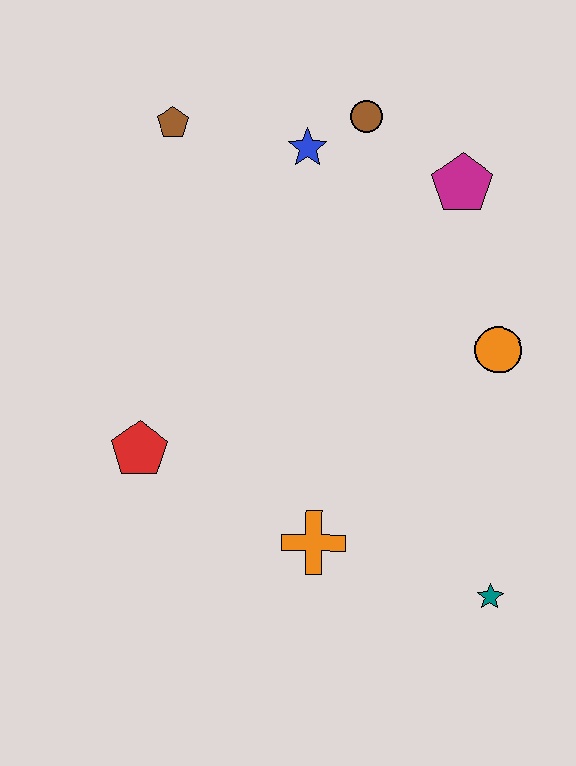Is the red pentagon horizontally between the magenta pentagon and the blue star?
No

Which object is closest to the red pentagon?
The orange cross is closest to the red pentagon.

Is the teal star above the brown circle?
No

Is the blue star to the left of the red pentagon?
No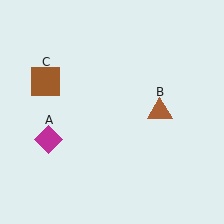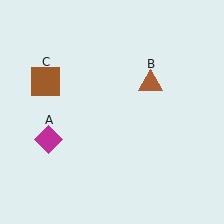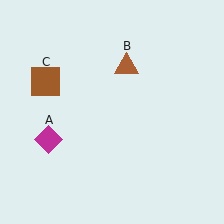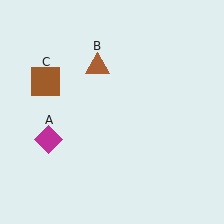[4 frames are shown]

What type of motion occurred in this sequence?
The brown triangle (object B) rotated counterclockwise around the center of the scene.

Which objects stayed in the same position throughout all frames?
Magenta diamond (object A) and brown square (object C) remained stationary.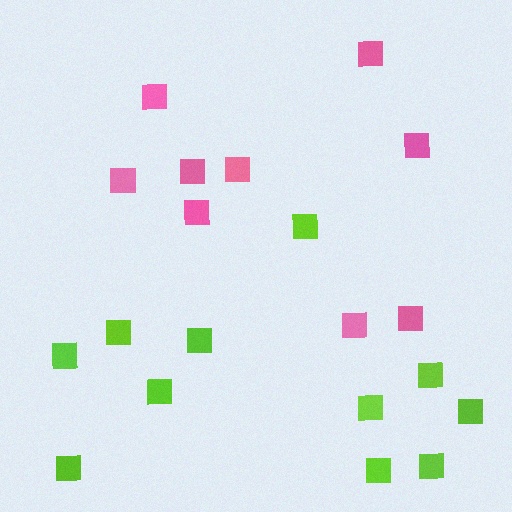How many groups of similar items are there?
There are 2 groups: one group of lime squares (11) and one group of pink squares (9).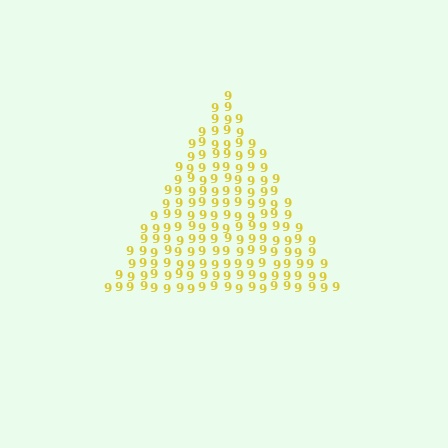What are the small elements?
The small elements are digit 9's.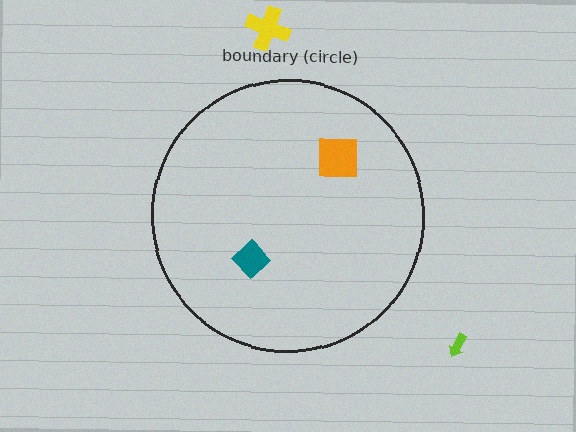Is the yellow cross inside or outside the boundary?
Outside.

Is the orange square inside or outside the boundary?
Inside.